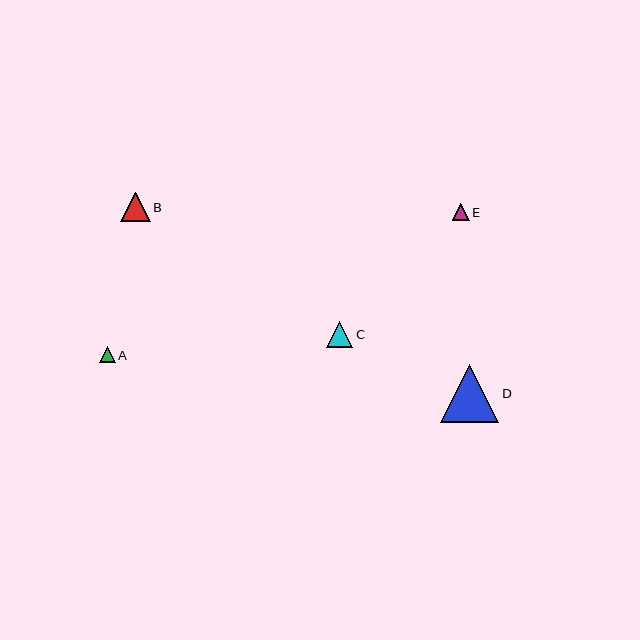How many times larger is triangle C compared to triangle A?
Triangle C is approximately 1.6 times the size of triangle A.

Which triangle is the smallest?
Triangle A is the smallest with a size of approximately 16 pixels.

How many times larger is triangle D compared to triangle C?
Triangle D is approximately 2.2 times the size of triangle C.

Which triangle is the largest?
Triangle D is the largest with a size of approximately 58 pixels.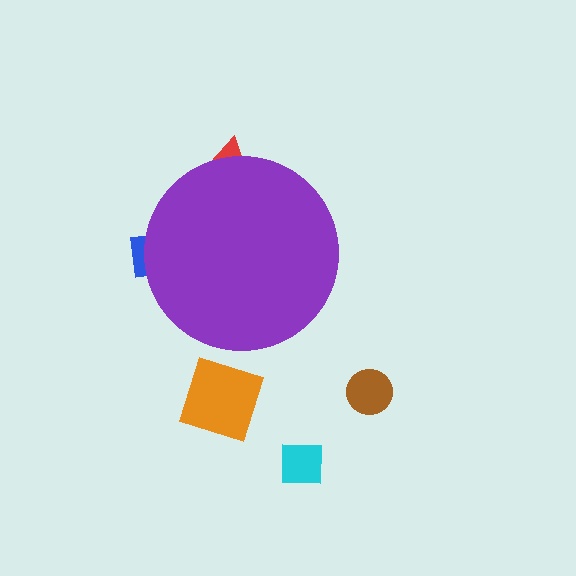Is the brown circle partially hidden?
No, the brown circle is fully visible.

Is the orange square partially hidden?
No, the orange square is fully visible.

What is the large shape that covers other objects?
A purple circle.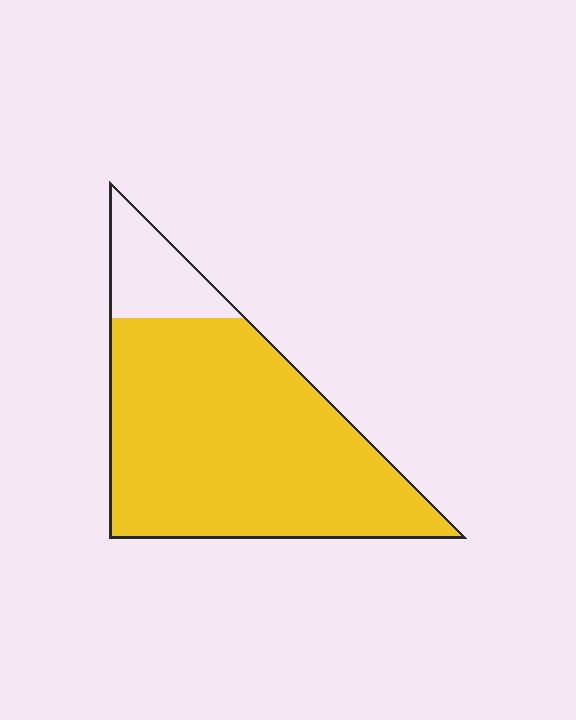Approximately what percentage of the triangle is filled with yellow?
Approximately 85%.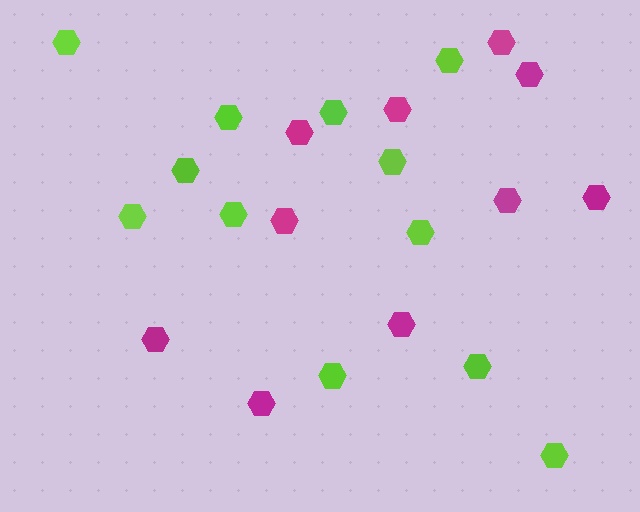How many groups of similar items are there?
There are 2 groups: one group of lime hexagons (12) and one group of magenta hexagons (10).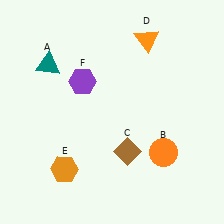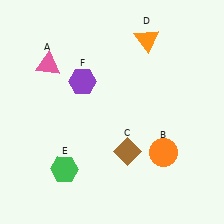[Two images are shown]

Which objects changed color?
A changed from teal to pink. E changed from orange to green.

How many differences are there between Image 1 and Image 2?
There are 2 differences between the two images.